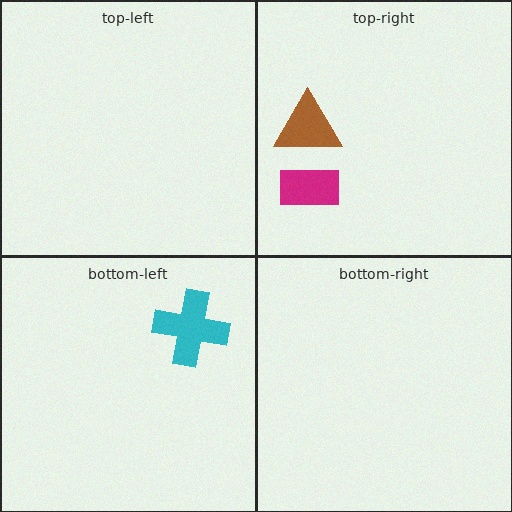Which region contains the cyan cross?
The bottom-left region.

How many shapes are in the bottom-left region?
1.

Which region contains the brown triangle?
The top-right region.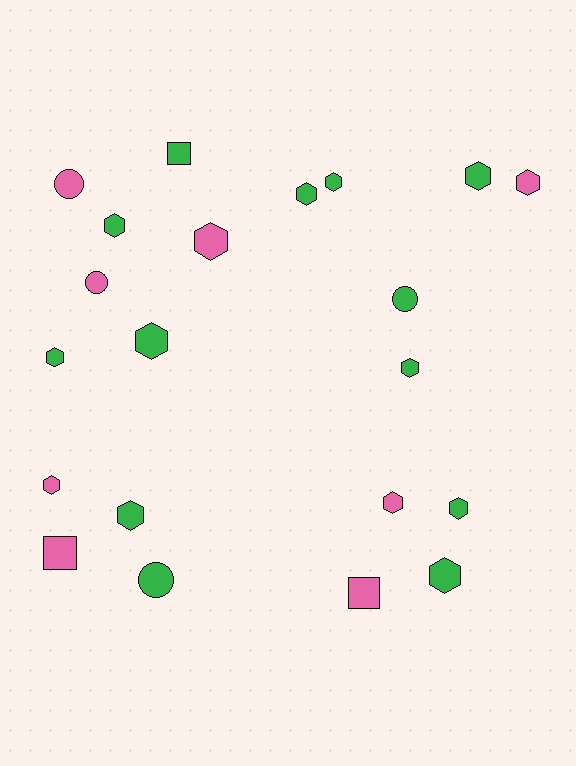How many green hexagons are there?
There are 10 green hexagons.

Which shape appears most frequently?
Hexagon, with 14 objects.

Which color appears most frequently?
Green, with 13 objects.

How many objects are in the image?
There are 21 objects.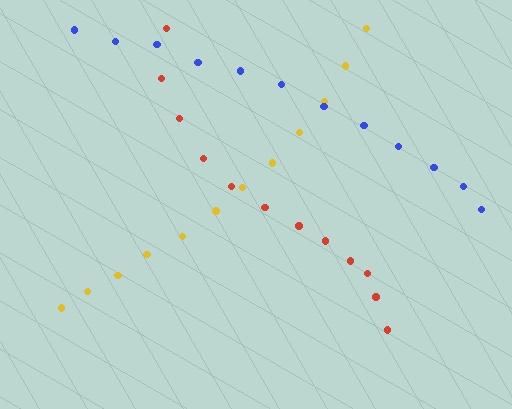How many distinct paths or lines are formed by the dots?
There are 3 distinct paths.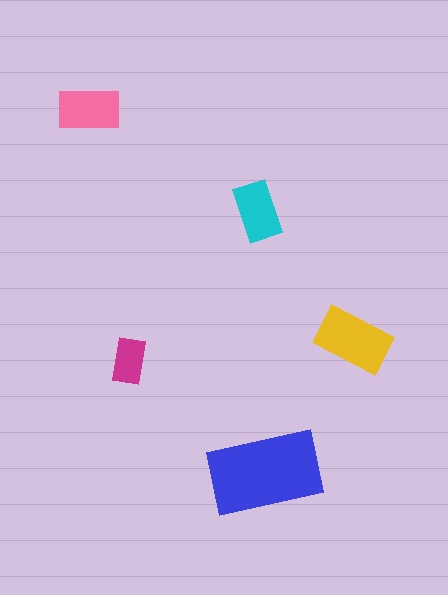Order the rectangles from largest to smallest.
the blue one, the yellow one, the pink one, the cyan one, the magenta one.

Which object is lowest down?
The blue rectangle is bottommost.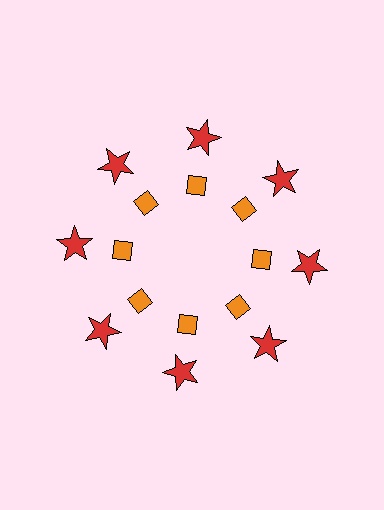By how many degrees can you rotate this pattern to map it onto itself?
The pattern maps onto itself every 45 degrees of rotation.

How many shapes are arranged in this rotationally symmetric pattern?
There are 16 shapes, arranged in 8 groups of 2.